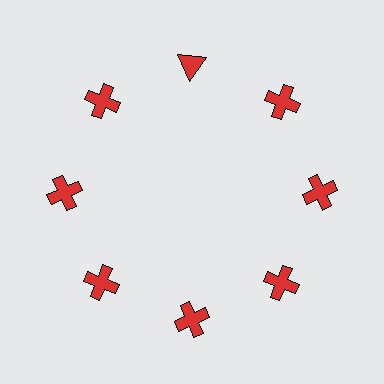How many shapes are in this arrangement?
There are 8 shapes arranged in a ring pattern.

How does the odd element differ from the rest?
It has a different shape: triangle instead of cross.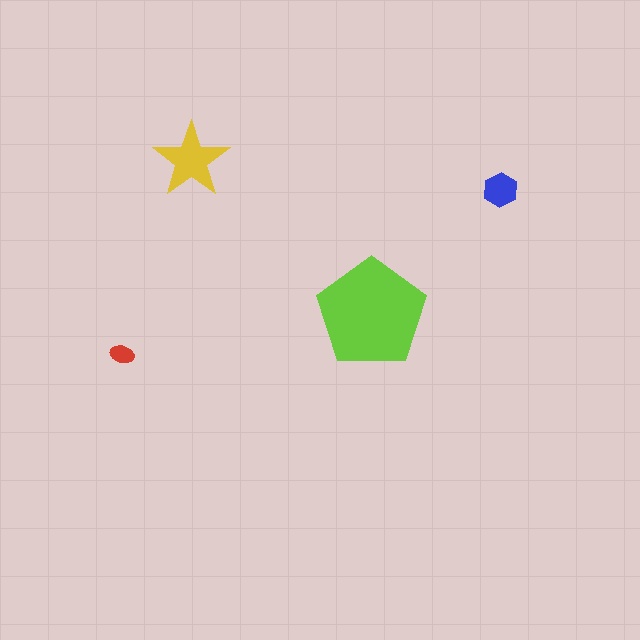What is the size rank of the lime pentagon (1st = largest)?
1st.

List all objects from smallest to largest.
The red ellipse, the blue hexagon, the yellow star, the lime pentagon.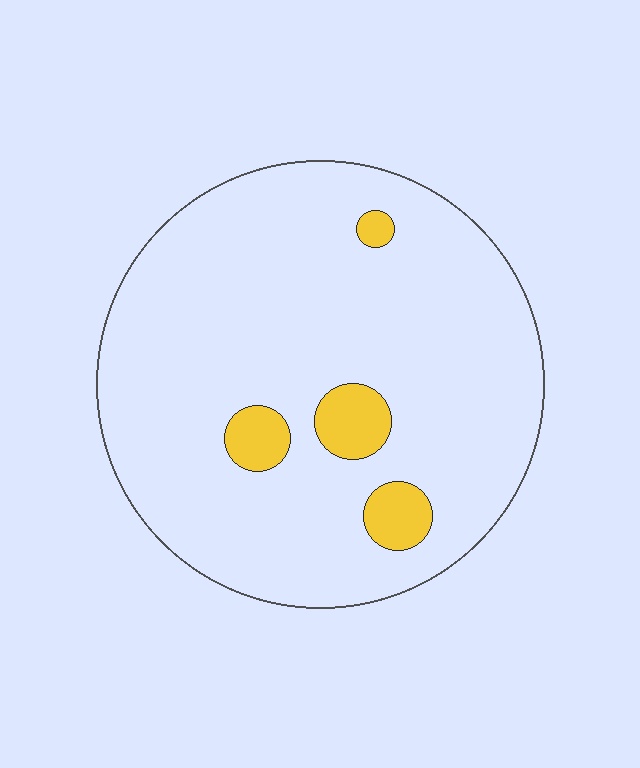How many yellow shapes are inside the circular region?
4.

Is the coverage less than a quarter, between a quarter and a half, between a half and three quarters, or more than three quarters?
Less than a quarter.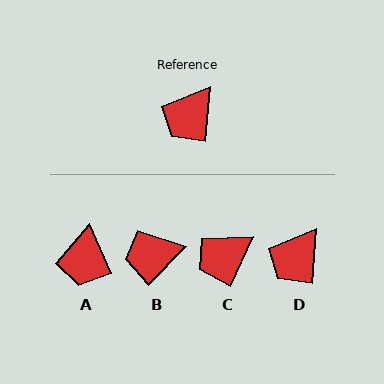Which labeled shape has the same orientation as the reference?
D.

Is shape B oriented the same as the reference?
No, it is off by about 39 degrees.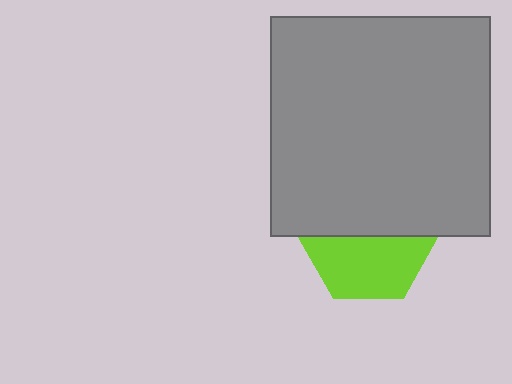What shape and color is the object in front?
The object in front is a gray square.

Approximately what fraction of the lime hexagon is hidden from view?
Roughly 49% of the lime hexagon is hidden behind the gray square.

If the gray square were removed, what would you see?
You would see the complete lime hexagon.